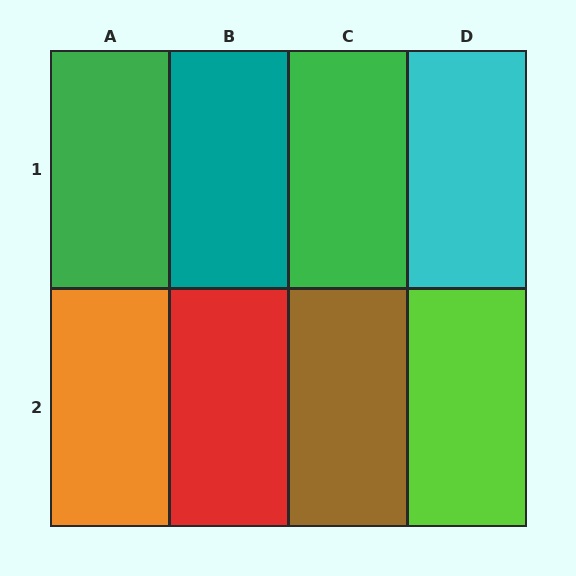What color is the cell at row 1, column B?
Teal.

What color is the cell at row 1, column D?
Cyan.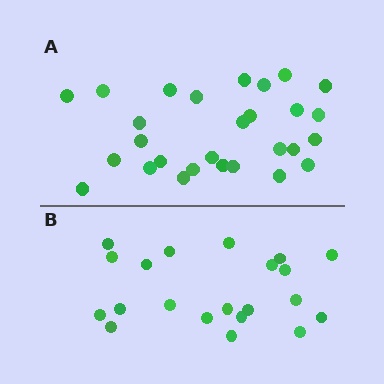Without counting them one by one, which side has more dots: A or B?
Region A (the top region) has more dots.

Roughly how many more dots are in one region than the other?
Region A has roughly 8 or so more dots than region B.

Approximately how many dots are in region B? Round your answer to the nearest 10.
About 20 dots. (The exact count is 21, which rounds to 20.)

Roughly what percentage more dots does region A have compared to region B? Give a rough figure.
About 35% more.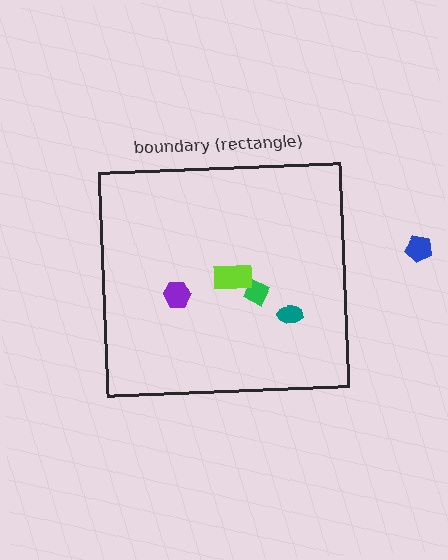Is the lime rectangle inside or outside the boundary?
Inside.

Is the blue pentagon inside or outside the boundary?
Outside.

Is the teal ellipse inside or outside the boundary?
Inside.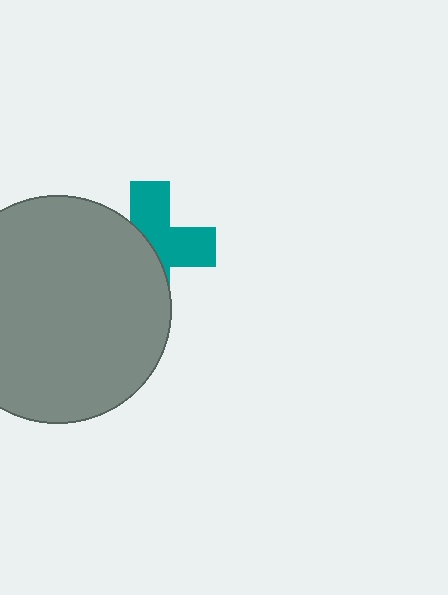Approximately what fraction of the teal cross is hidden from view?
Roughly 51% of the teal cross is hidden behind the gray circle.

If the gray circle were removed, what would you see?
You would see the complete teal cross.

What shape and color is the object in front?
The object in front is a gray circle.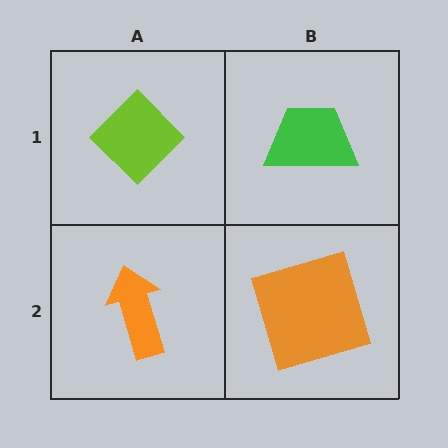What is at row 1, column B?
A green trapezoid.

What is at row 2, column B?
An orange square.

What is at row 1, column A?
A lime diamond.